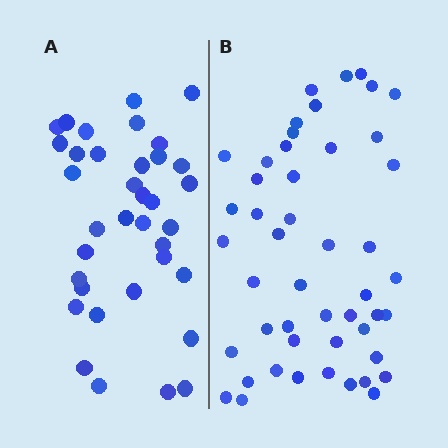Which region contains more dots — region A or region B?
Region B (the right region) has more dots.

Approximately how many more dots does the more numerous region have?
Region B has roughly 12 or so more dots than region A.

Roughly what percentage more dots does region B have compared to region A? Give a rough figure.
About 35% more.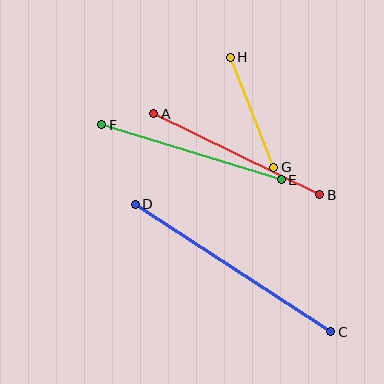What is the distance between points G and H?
The distance is approximately 118 pixels.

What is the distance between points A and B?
The distance is approximately 185 pixels.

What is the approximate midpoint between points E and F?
The midpoint is at approximately (192, 152) pixels.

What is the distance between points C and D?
The distance is approximately 233 pixels.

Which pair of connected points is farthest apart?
Points C and D are farthest apart.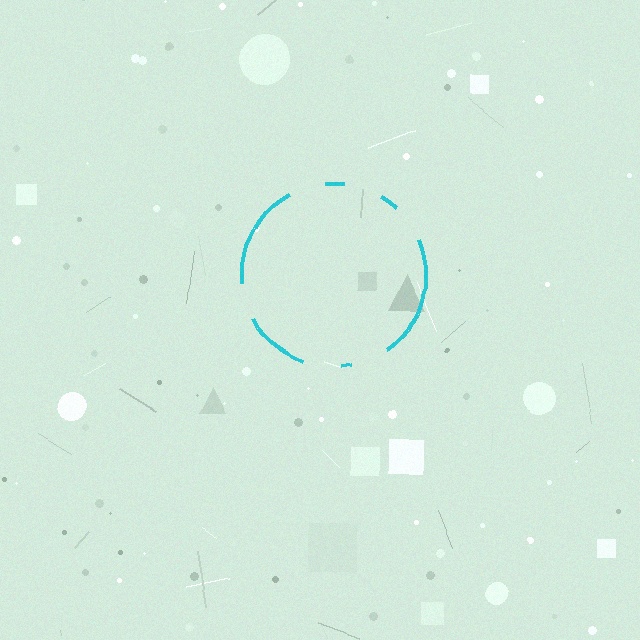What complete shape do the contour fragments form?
The contour fragments form a circle.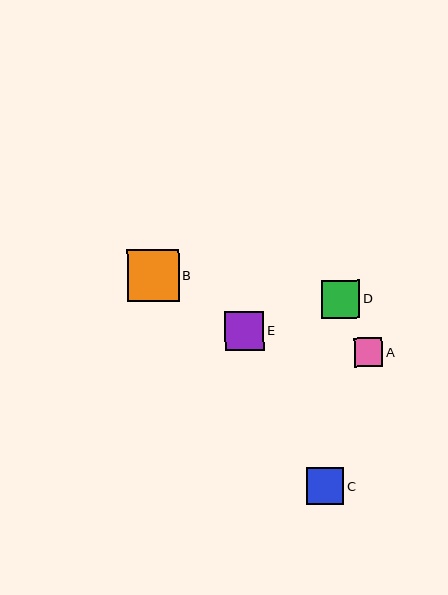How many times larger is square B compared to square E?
Square B is approximately 1.3 times the size of square E.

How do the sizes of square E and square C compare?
Square E and square C are approximately the same size.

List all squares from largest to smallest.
From largest to smallest: B, E, D, C, A.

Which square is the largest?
Square B is the largest with a size of approximately 52 pixels.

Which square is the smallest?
Square A is the smallest with a size of approximately 28 pixels.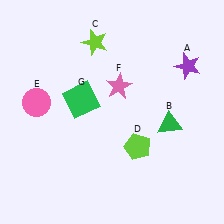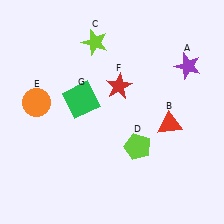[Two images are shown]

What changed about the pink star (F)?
In Image 1, F is pink. In Image 2, it changed to red.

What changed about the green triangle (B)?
In Image 1, B is green. In Image 2, it changed to red.